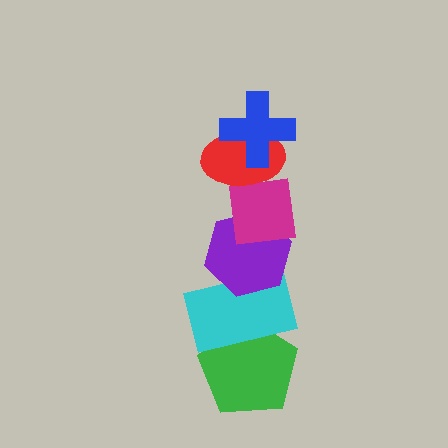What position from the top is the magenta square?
The magenta square is 3rd from the top.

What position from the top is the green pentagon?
The green pentagon is 6th from the top.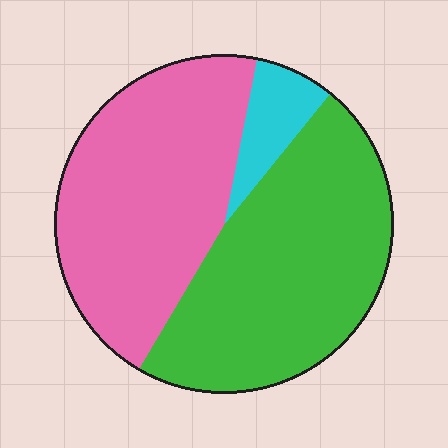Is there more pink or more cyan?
Pink.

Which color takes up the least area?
Cyan, at roughly 10%.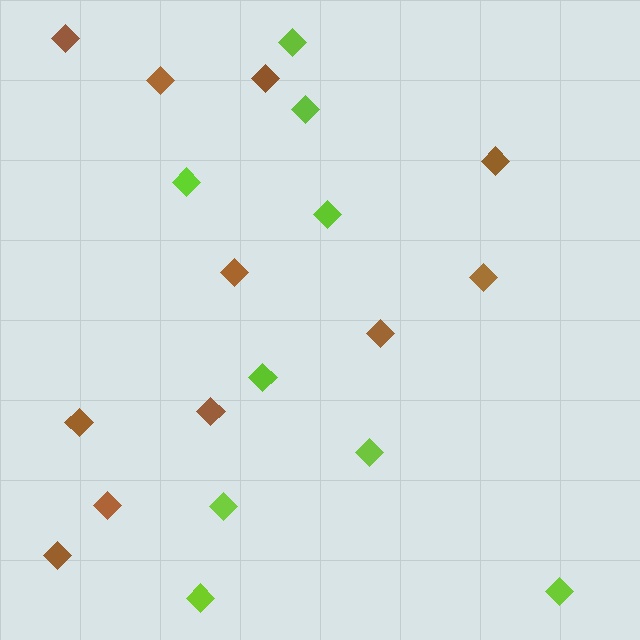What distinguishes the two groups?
There are 2 groups: one group of lime diamonds (9) and one group of brown diamonds (11).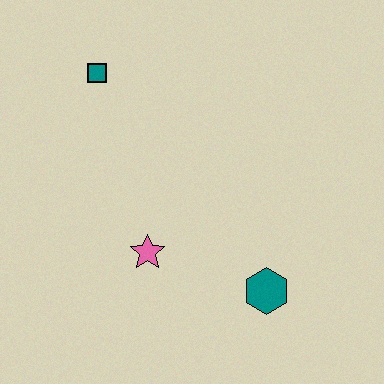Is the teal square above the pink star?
Yes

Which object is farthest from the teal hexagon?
The teal square is farthest from the teal hexagon.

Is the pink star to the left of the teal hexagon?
Yes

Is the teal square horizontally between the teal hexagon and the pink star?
No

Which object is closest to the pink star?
The teal hexagon is closest to the pink star.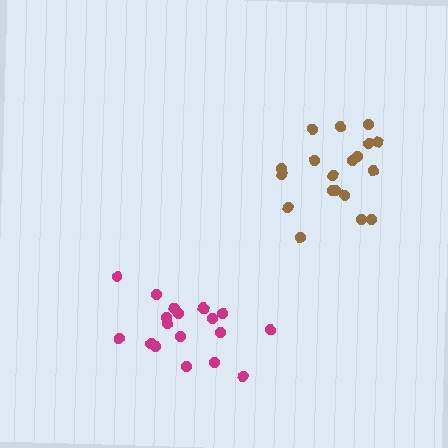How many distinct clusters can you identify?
There are 2 distinct clusters.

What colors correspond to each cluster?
The clusters are colored: magenta, brown.